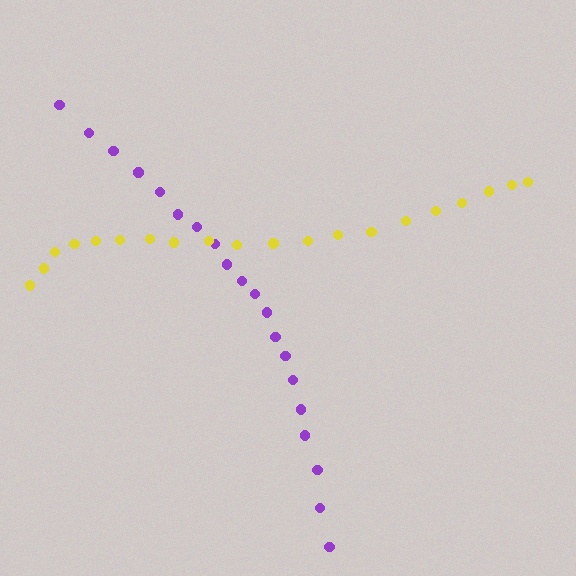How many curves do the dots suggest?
There are 2 distinct paths.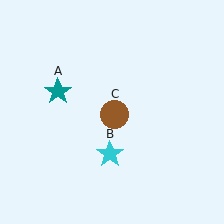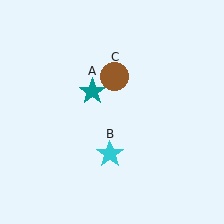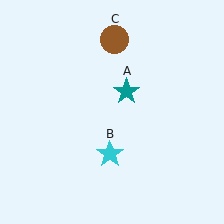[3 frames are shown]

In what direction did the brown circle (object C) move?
The brown circle (object C) moved up.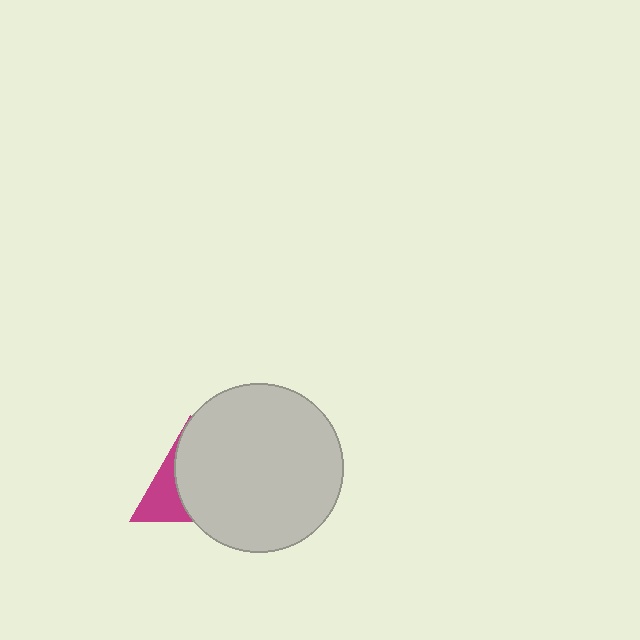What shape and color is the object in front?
The object in front is a light gray circle.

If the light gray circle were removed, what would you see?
You would see the complete magenta triangle.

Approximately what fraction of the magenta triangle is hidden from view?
Roughly 67% of the magenta triangle is hidden behind the light gray circle.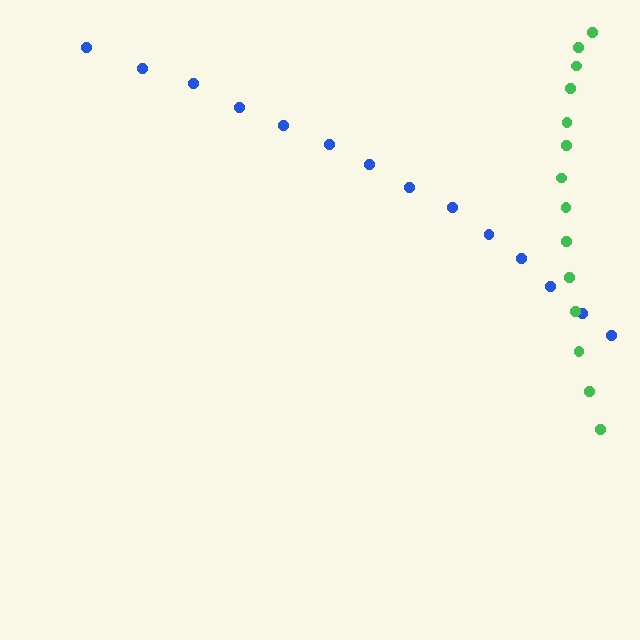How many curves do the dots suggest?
There are 2 distinct paths.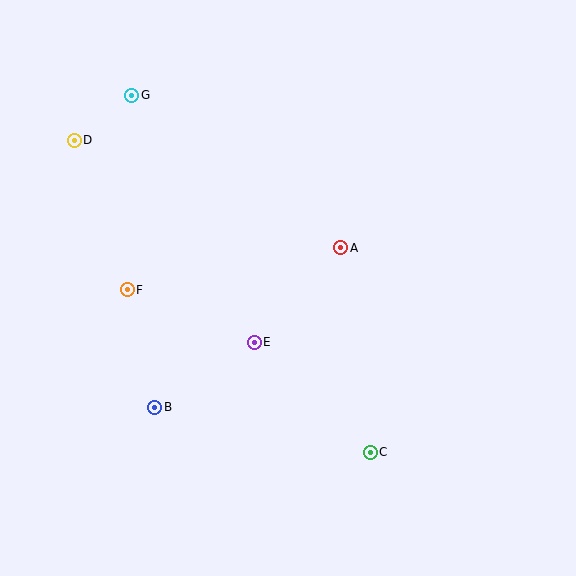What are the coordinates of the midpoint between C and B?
The midpoint between C and B is at (262, 430).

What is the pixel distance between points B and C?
The distance between B and C is 220 pixels.